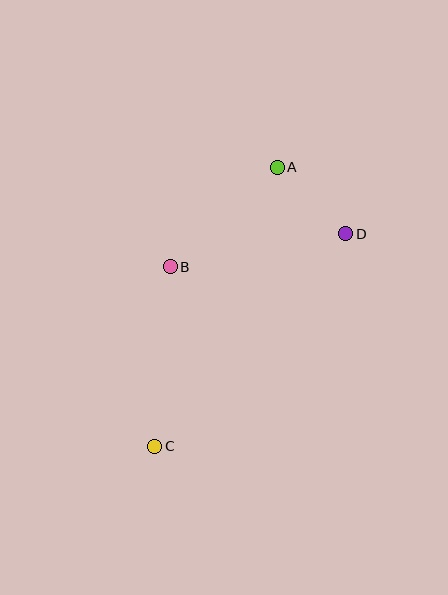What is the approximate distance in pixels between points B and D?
The distance between B and D is approximately 178 pixels.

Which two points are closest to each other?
Points A and D are closest to each other.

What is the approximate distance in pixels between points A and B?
The distance between A and B is approximately 146 pixels.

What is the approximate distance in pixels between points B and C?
The distance between B and C is approximately 180 pixels.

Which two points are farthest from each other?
Points A and C are farthest from each other.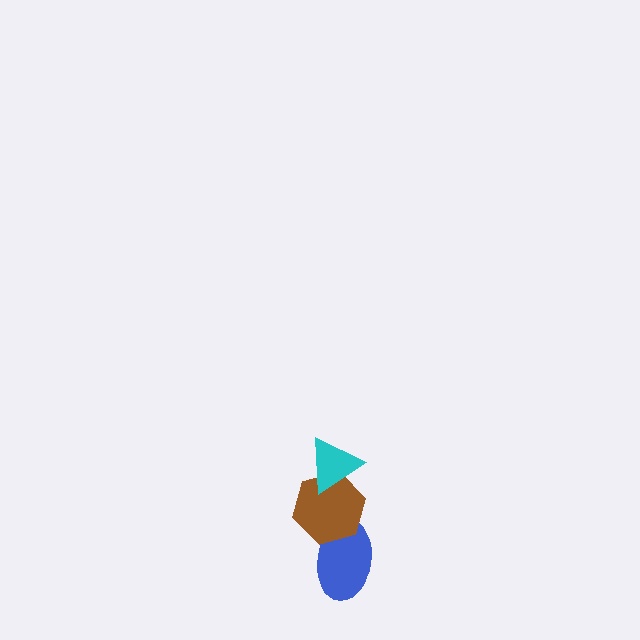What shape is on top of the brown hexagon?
The cyan triangle is on top of the brown hexagon.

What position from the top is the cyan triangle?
The cyan triangle is 1st from the top.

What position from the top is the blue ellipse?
The blue ellipse is 3rd from the top.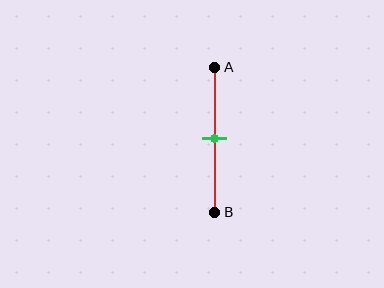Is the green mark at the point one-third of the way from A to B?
No, the mark is at about 50% from A, not at the 33% one-third point.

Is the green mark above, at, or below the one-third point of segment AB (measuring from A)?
The green mark is below the one-third point of segment AB.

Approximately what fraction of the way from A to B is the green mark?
The green mark is approximately 50% of the way from A to B.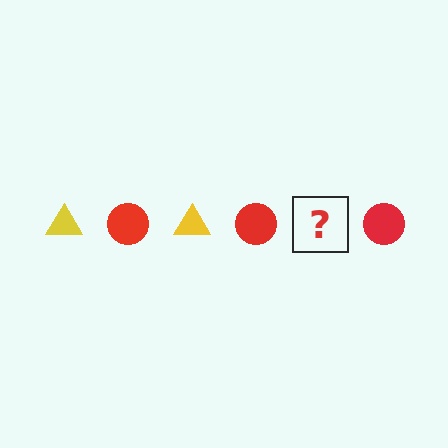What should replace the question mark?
The question mark should be replaced with a yellow triangle.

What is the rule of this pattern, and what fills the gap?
The rule is that the pattern alternates between yellow triangle and red circle. The gap should be filled with a yellow triangle.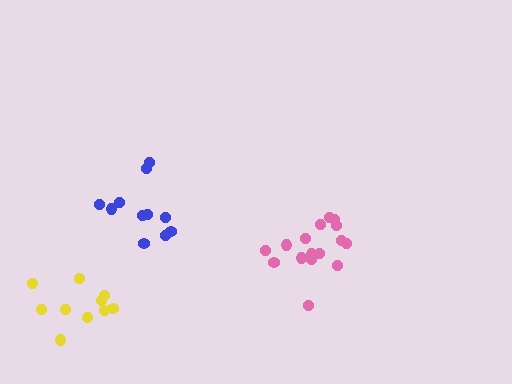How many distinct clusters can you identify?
There are 3 distinct clusters.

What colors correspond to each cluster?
The clusters are colored: pink, yellow, blue.